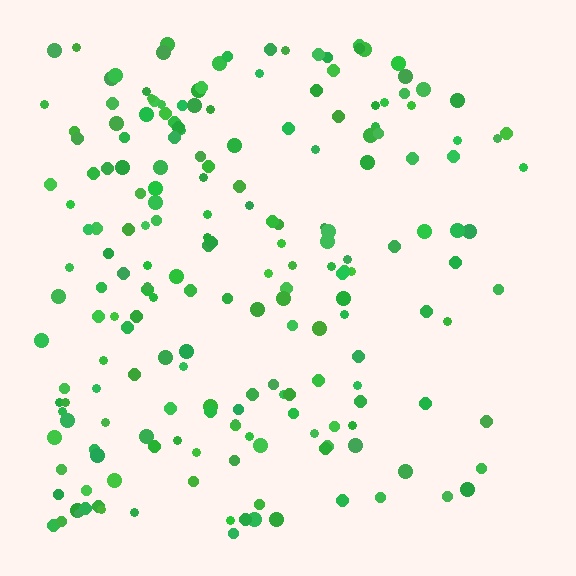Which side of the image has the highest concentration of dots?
The left.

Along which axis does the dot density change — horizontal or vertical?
Horizontal.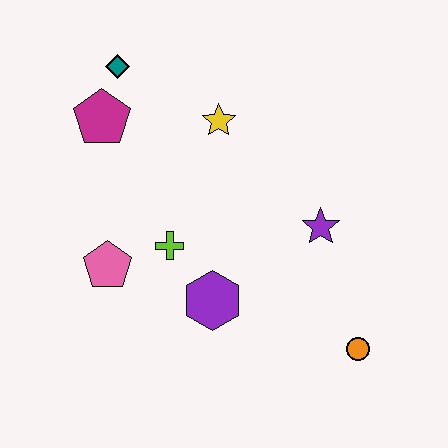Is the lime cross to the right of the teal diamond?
Yes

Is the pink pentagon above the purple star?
No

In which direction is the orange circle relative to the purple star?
The orange circle is below the purple star.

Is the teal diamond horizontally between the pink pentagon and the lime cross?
Yes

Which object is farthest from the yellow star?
The orange circle is farthest from the yellow star.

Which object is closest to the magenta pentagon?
The teal diamond is closest to the magenta pentagon.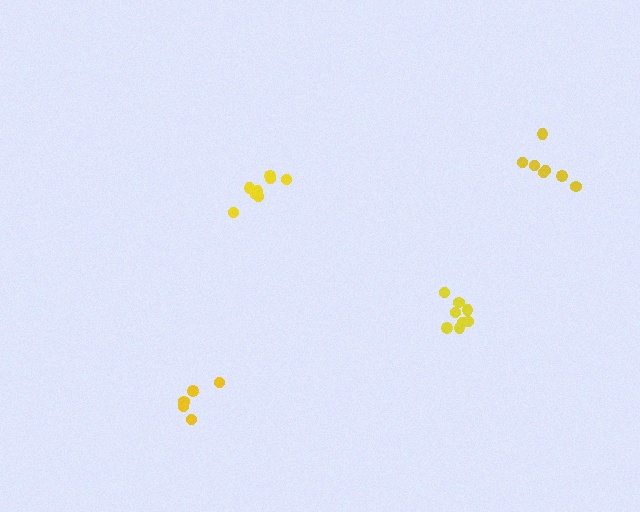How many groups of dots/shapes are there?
There are 4 groups.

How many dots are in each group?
Group 1: 8 dots, Group 2: 5 dots, Group 3: 9 dots, Group 4: 7 dots (29 total).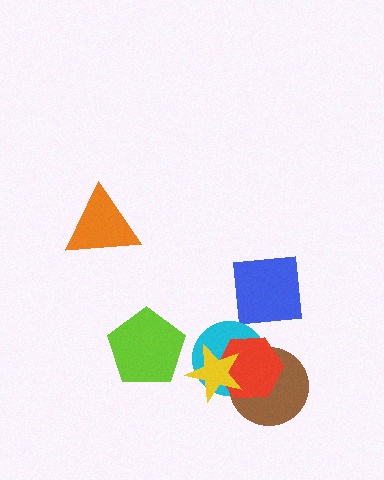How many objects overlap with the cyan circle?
3 objects overlap with the cyan circle.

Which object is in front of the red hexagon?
The yellow star is in front of the red hexagon.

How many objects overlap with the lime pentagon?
0 objects overlap with the lime pentagon.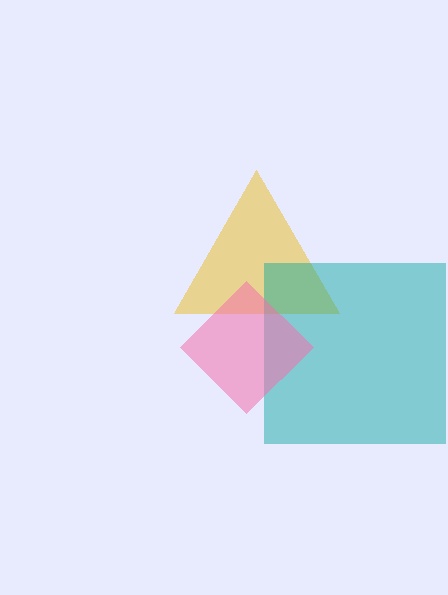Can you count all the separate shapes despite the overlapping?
Yes, there are 3 separate shapes.